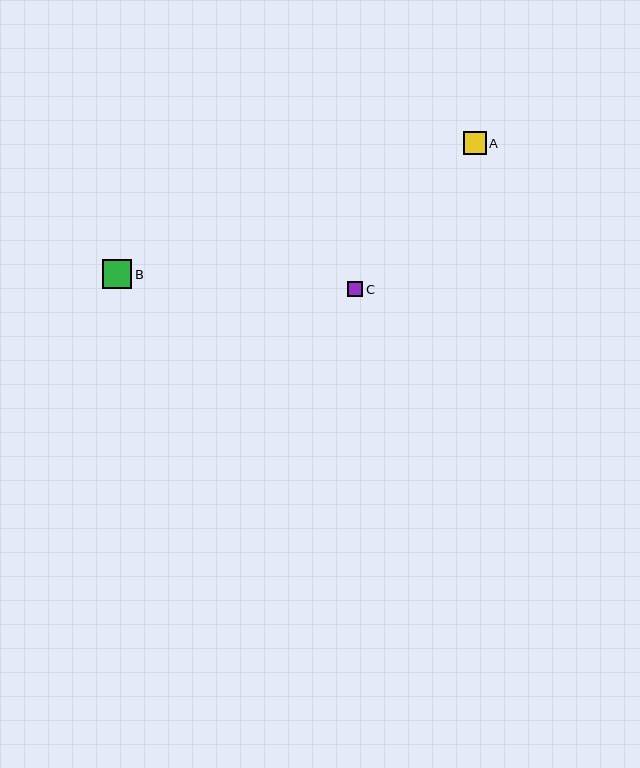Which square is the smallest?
Square C is the smallest with a size of approximately 16 pixels.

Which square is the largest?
Square B is the largest with a size of approximately 29 pixels.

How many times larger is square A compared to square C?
Square A is approximately 1.5 times the size of square C.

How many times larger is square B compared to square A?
Square B is approximately 1.3 times the size of square A.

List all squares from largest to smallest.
From largest to smallest: B, A, C.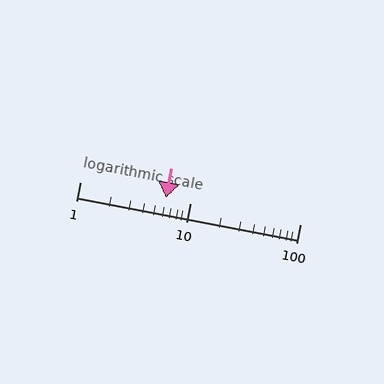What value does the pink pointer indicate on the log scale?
The pointer indicates approximately 6.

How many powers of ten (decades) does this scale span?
The scale spans 2 decades, from 1 to 100.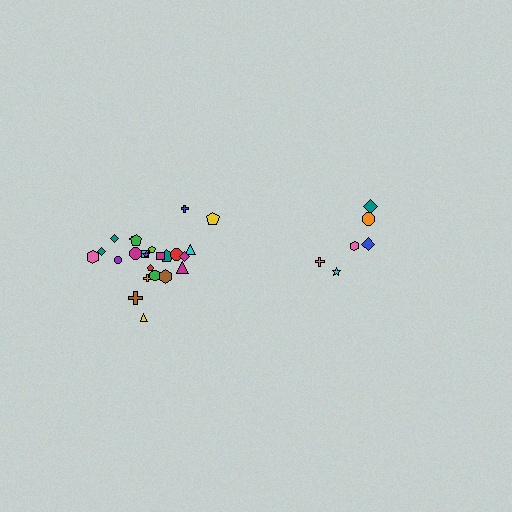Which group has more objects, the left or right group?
The left group.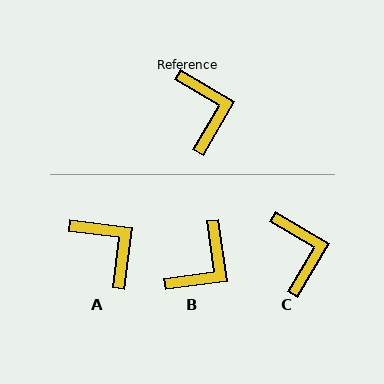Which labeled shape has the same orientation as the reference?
C.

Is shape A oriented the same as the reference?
No, it is off by about 24 degrees.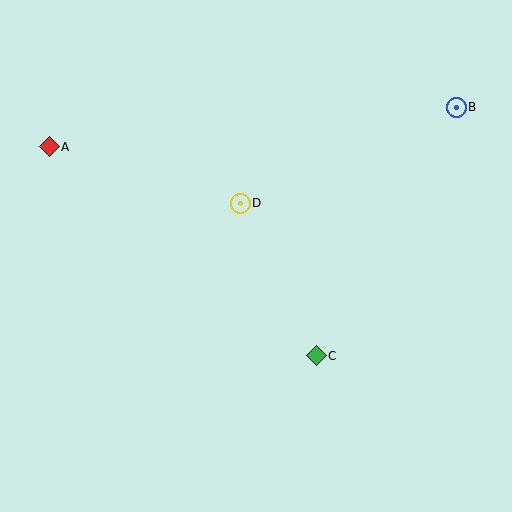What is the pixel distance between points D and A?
The distance between D and A is 199 pixels.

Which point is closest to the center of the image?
Point D at (240, 203) is closest to the center.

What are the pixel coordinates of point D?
Point D is at (240, 203).